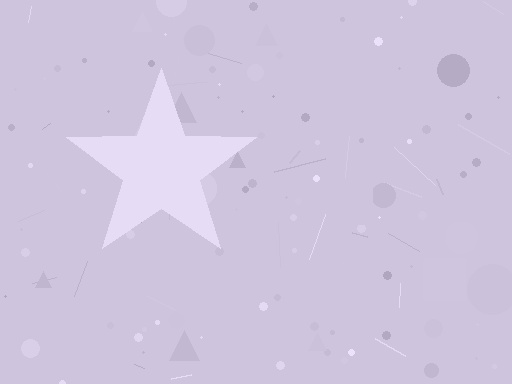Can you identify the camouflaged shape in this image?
The camouflaged shape is a star.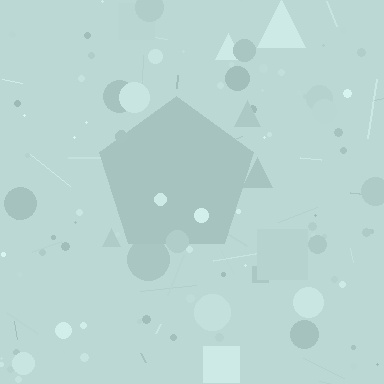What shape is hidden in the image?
A pentagon is hidden in the image.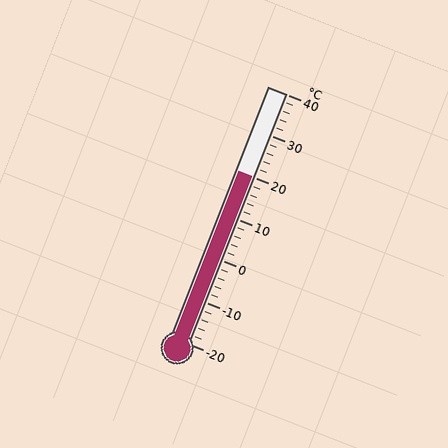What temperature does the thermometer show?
The thermometer shows approximately 20°C.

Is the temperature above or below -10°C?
The temperature is above -10°C.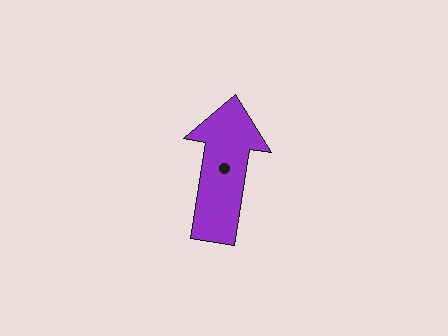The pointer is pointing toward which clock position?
Roughly 12 o'clock.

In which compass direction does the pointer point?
North.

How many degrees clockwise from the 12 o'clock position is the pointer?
Approximately 9 degrees.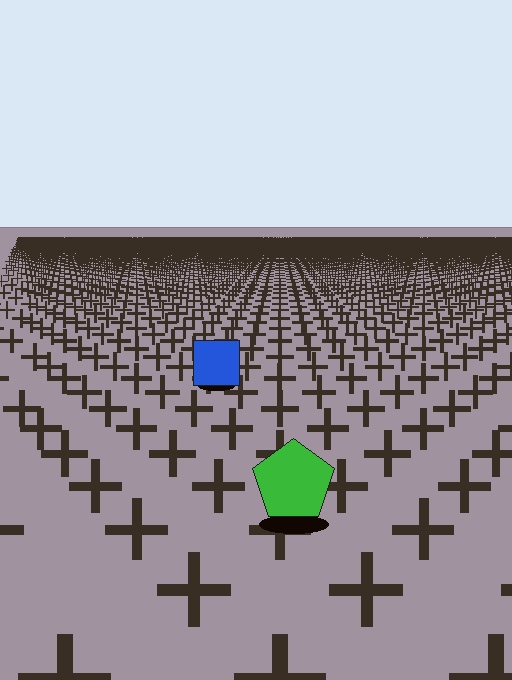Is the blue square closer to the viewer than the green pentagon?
No. The green pentagon is closer — you can tell from the texture gradient: the ground texture is coarser near it.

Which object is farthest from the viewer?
The blue square is farthest from the viewer. It appears smaller and the ground texture around it is denser.